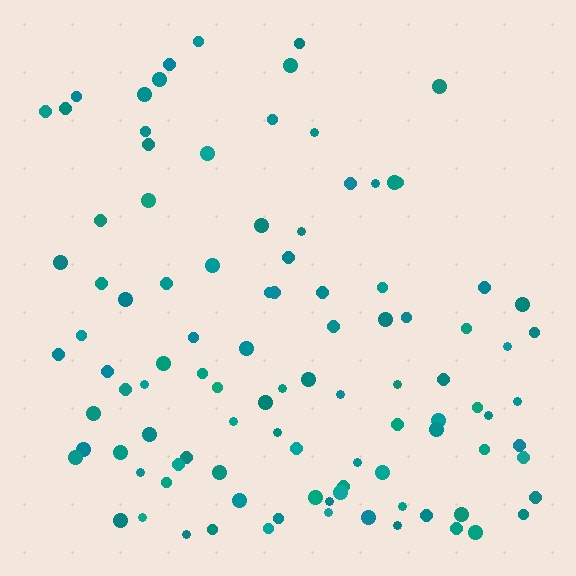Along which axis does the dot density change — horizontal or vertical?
Vertical.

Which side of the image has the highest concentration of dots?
The bottom.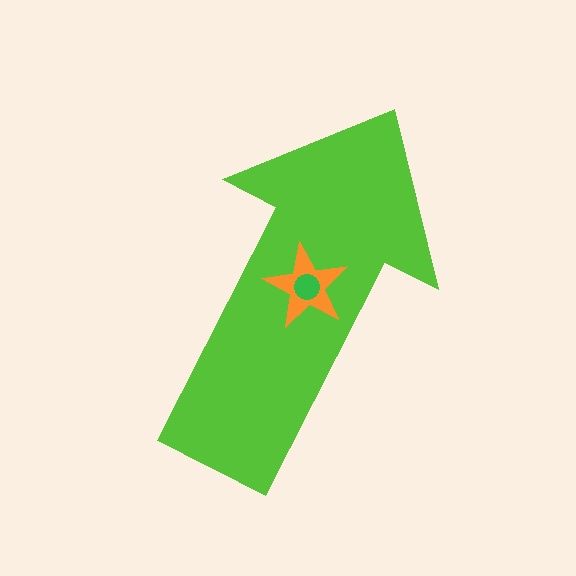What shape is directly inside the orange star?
The green circle.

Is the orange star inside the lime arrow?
Yes.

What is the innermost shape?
The green circle.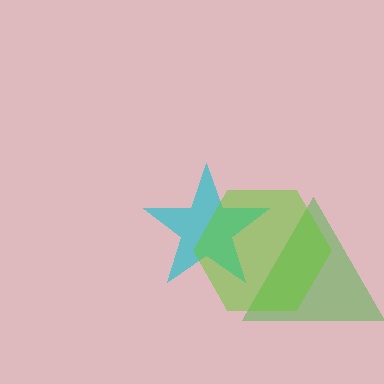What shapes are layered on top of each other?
The layered shapes are: a green triangle, a cyan star, a lime hexagon.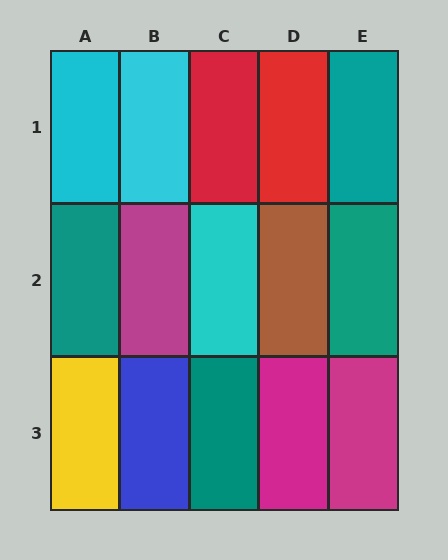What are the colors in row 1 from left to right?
Cyan, cyan, red, red, teal.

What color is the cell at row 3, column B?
Blue.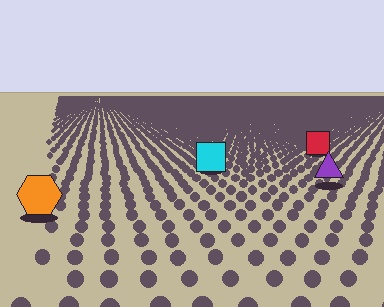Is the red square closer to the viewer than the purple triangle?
No. The purple triangle is closer — you can tell from the texture gradient: the ground texture is coarser near it.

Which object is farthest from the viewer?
The red square is farthest from the viewer. It appears smaller and the ground texture around it is denser.